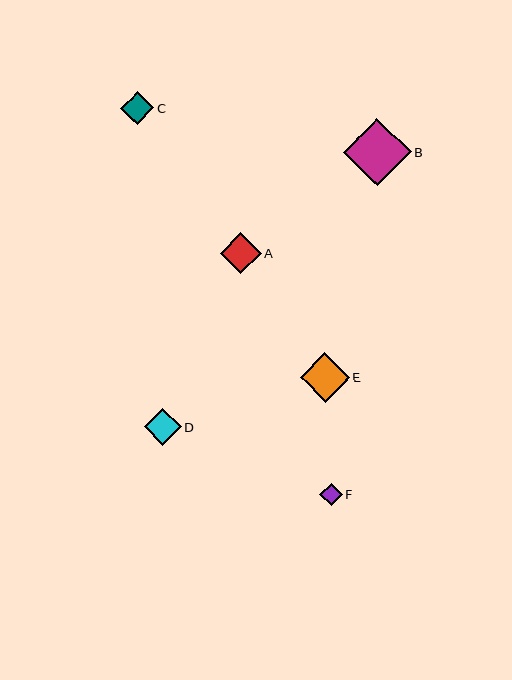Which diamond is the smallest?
Diamond F is the smallest with a size of approximately 23 pixels.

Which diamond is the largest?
Diamond B is the largest with a size of approximately 68 pixels.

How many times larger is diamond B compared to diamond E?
Diamond B is approximately 1.4 times the size of diamond E.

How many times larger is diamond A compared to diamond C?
Diamond A is approximately 1.2 times the size of diamond C.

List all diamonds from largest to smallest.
From largest to smallest: B, E, A, D, C, F.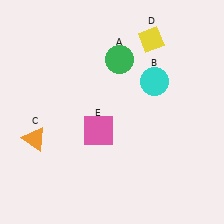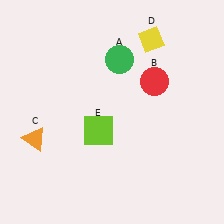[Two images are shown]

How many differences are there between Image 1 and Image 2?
There are 2 differences between the two images.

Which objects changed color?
B changed from cyan to red. E changed from pink to lime.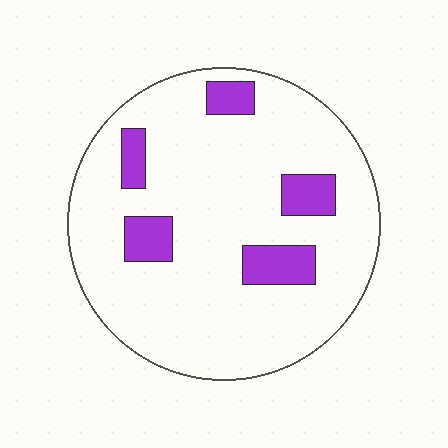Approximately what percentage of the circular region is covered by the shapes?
Approximately 15%.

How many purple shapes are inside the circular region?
5.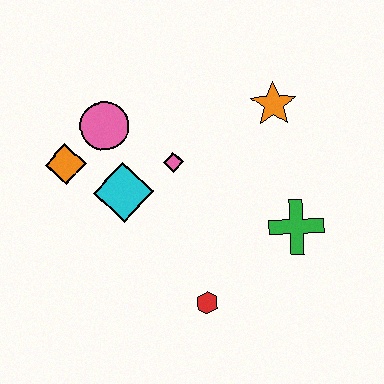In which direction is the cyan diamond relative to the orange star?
The cyan diamond is to the left of the orange star.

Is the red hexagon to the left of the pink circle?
No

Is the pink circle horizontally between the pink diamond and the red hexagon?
No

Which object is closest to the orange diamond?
The pink circle is closest to the orange diamond.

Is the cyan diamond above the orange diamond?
No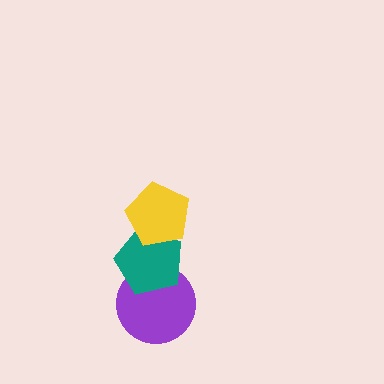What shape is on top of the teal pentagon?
The yellow pentagon is on top of the teal pentagon.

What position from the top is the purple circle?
The purple circle is 3rd from the top.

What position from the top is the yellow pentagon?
The yellow pentagon is 1st from the top.